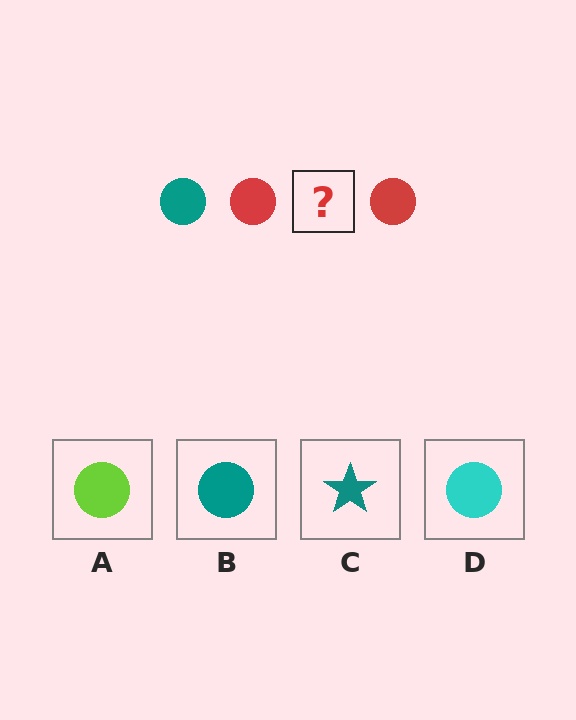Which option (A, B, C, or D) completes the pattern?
B.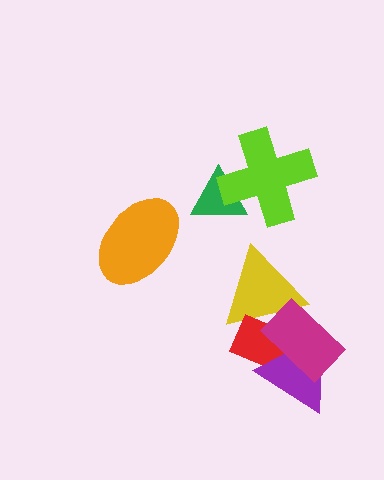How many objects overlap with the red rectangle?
3 objects overlap with the red rectangle.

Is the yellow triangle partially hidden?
Yes, it is partially covered by another shape.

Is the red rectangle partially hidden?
Yes, it is partially covered by another shape.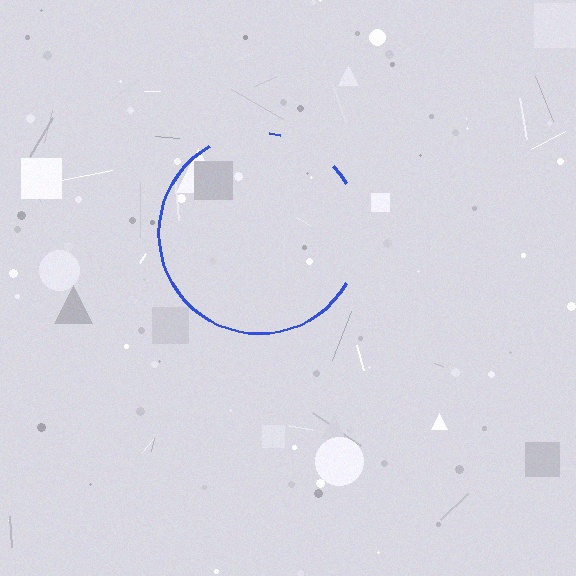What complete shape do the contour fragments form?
The contour fragments form a circle.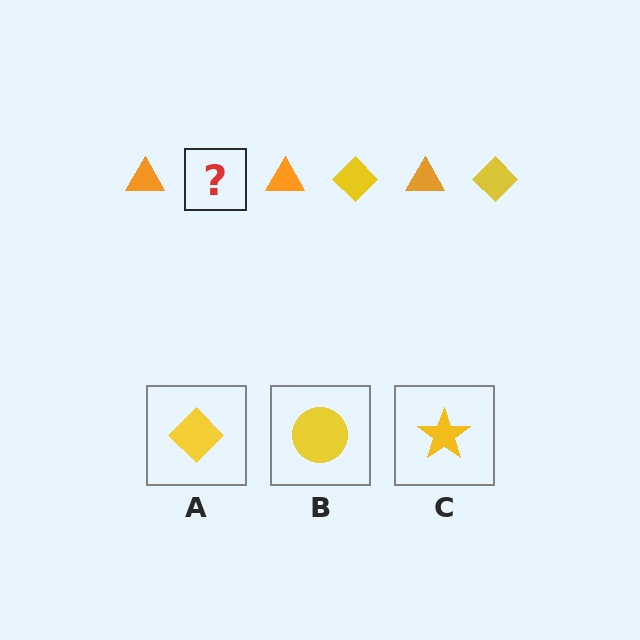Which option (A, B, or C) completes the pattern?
A.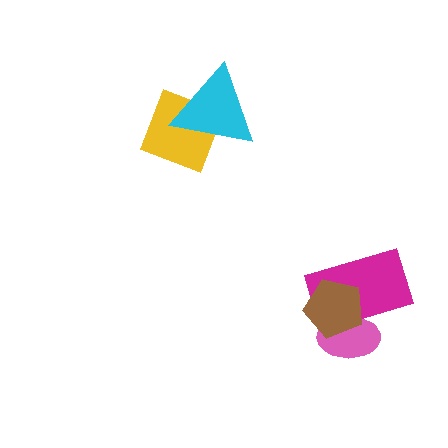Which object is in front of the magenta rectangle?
The brown pentagon is in front of the magenta rectangle.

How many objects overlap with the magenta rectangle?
2 objects overlap with the magenta rectangle.